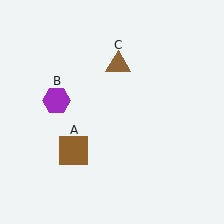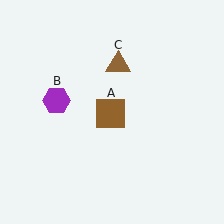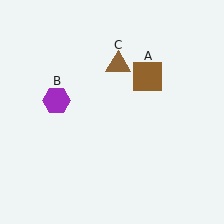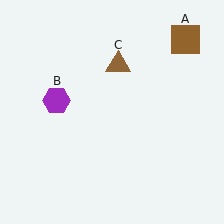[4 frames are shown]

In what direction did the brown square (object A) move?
The brown square (object A) moved up and to the right.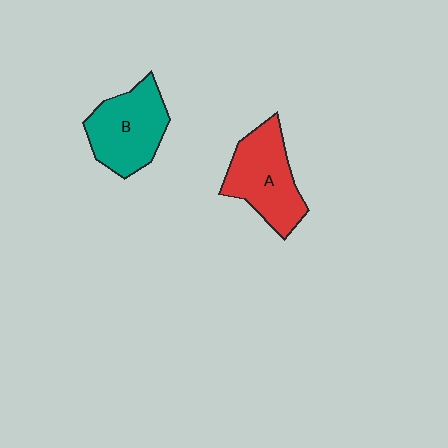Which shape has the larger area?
Shape A (red).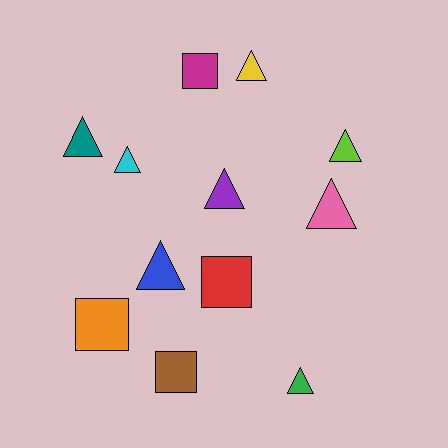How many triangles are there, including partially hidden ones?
There are 8 triangles.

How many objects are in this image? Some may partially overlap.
There are 12 objects.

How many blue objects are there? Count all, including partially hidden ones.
There is 1 blue object.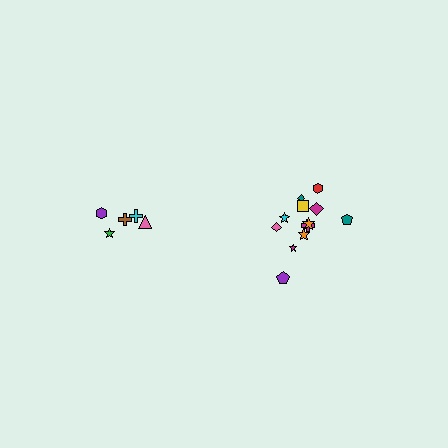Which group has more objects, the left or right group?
The right group.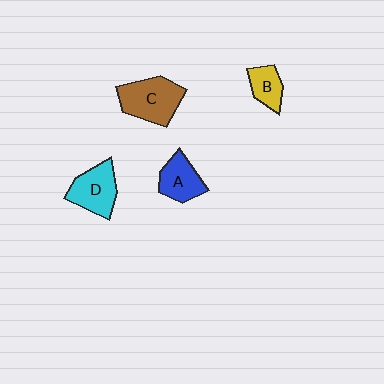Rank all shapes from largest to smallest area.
From largest to smallest: C (brown), D (cyan), A (blue), B (yellow).